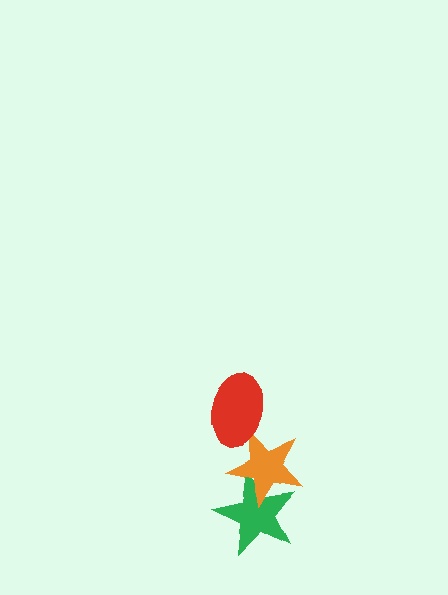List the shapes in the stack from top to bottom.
From top to bottom: the red ellipse, the orange star, the green star.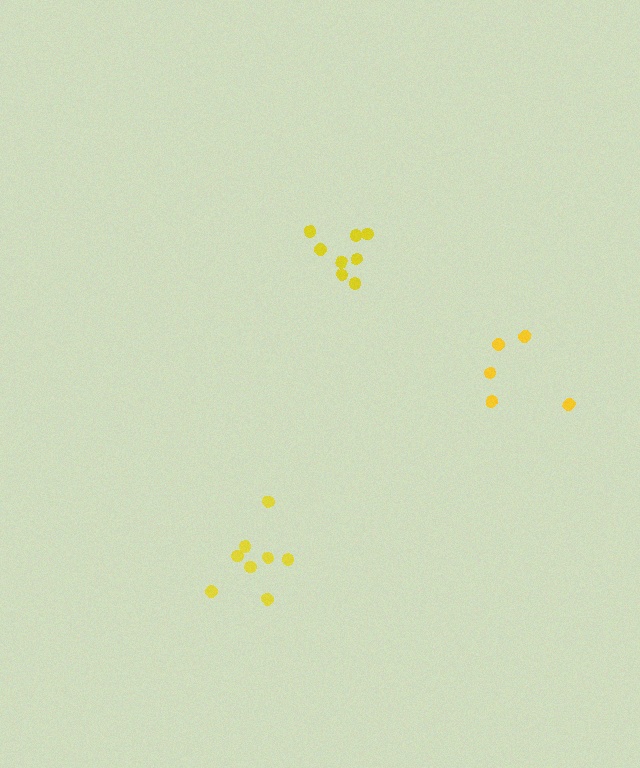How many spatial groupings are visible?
There are 3 spatial groupings.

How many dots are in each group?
Group 1: 8 dots, Group 2: 8 dots, Group 3: 5 dots (21 total).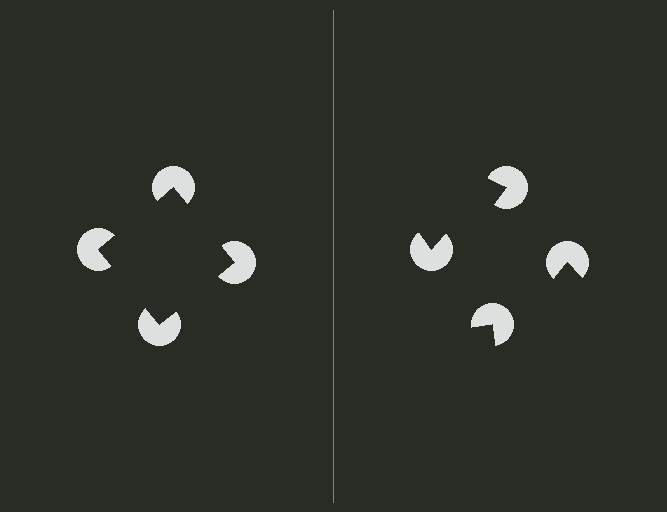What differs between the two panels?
The pac-man discs are positioned identically on both sides; only the wedge orientations differ. On the left they align to a square; on the right they are misaligned.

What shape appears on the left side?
An illusory square.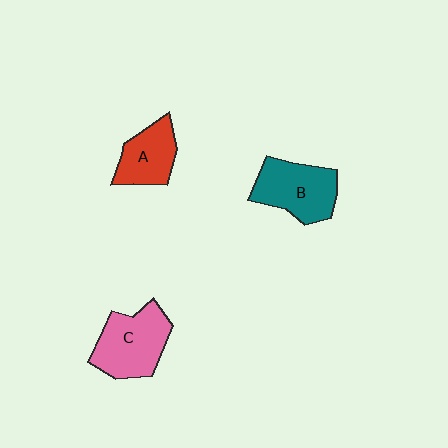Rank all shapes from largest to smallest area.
From largest to smallest: C (pink), B (teal), A (red).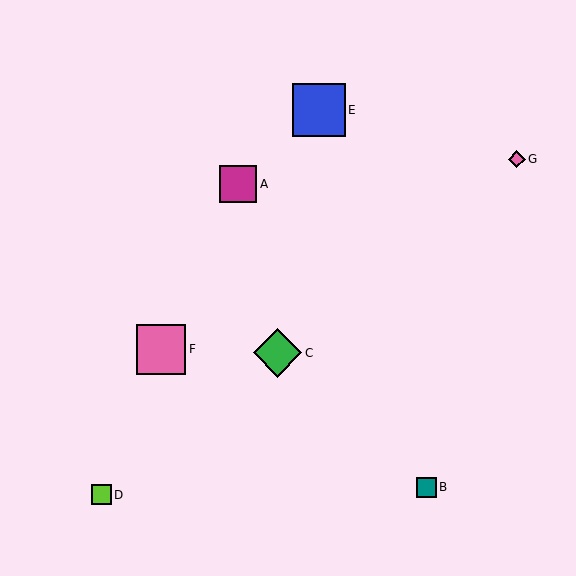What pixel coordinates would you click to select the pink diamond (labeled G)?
Click at (517, 159) to select the pink diamond G.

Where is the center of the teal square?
The center of the teal square is at (426, 487).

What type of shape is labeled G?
Shape G is a pink diamond.